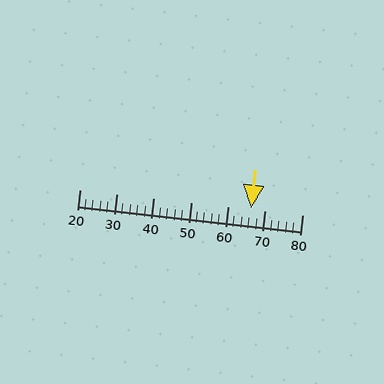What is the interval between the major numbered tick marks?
The major tick marks are spaced 10 units apart.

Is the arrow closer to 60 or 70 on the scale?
The arrow is closer to 70.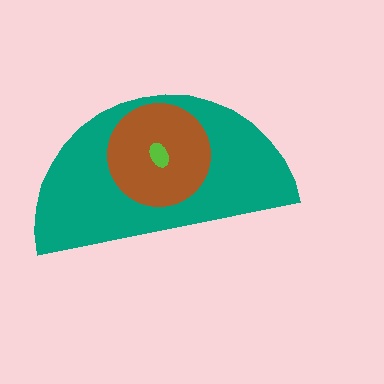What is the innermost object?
The lime ellipse.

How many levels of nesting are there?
3.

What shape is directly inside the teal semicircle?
The brown circle.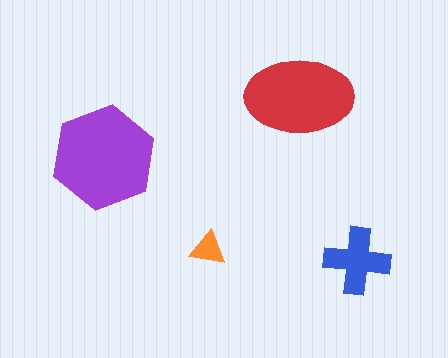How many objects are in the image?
There are 4 objects in the image.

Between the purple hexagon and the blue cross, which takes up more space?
The purple hexagon.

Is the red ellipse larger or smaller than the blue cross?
Larger.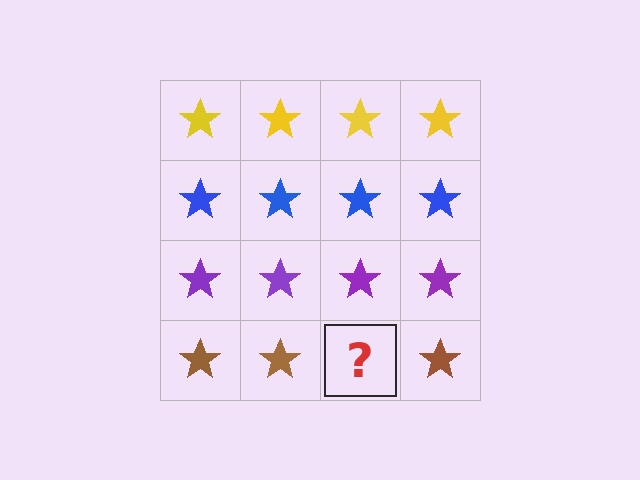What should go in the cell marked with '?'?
The missing cell should contain a brown star.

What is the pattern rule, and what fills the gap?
The rule is that each row has a consistent color. The gap should be filled with a brown star.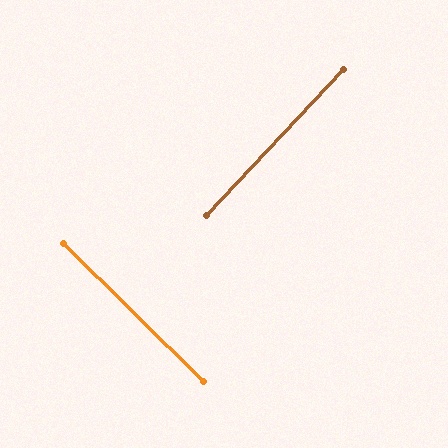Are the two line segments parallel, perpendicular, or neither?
Perpendicular — they meet at approximately 89°.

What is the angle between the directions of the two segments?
Approximately 89 degrees.